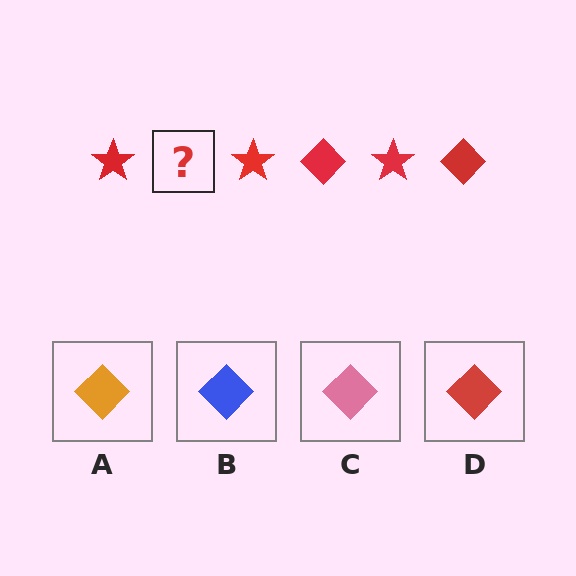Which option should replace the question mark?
Option D.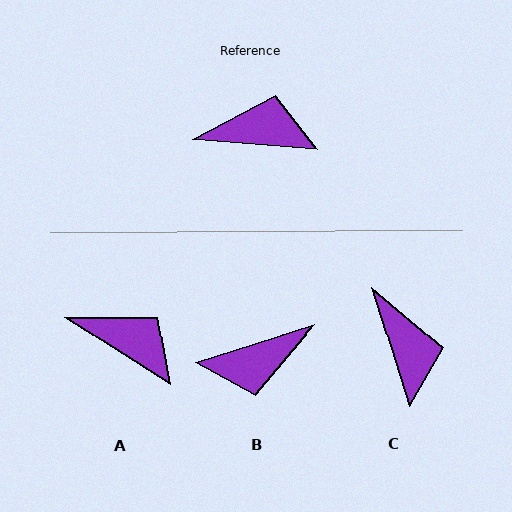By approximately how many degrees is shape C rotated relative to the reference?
Approximately 68 degrees clockwise.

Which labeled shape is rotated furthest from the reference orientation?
B, about 158 degrees away.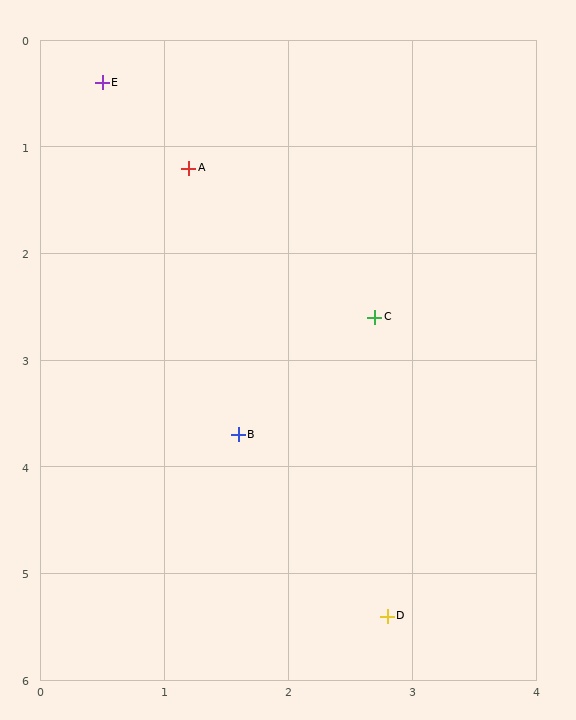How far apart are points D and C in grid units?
Points D and C are about 2.8 grid units apart.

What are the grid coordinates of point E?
Point E is at approximately (0.5, 0.4).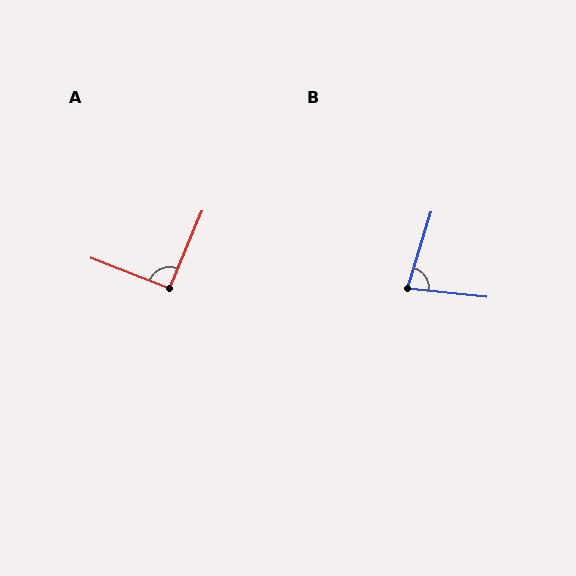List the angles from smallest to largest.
B (79°), A (92°).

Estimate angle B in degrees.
Approximately 79 degrees.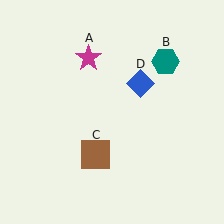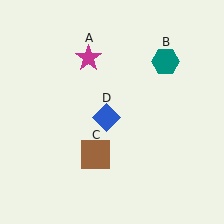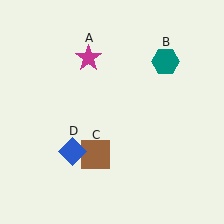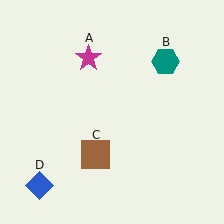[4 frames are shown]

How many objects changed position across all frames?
1 object changed position: blue diamond (object D).